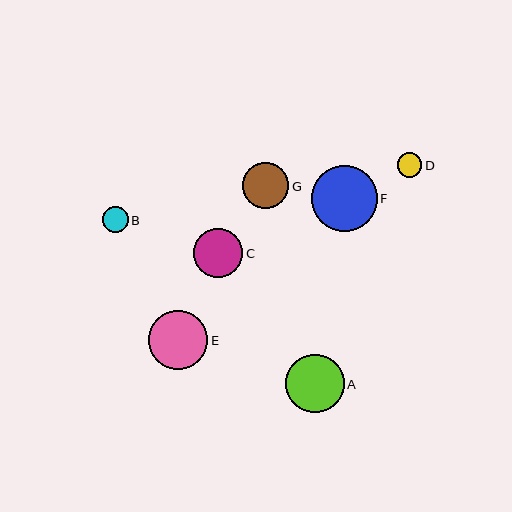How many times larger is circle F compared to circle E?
Circle F is approximately 1.1 times the size of circle E.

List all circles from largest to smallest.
From largest to smallest: F, E, A, C, G, B, D.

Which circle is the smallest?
Circle D is the smallest with a size of approximately 24 pixels.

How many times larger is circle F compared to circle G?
Circle F is approximately 1.4 times the size of circle G.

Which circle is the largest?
Circle F is the largest with a size of approximately 66 pixels.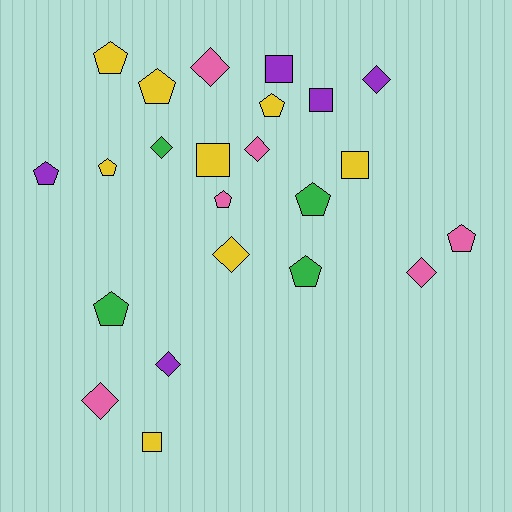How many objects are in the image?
There are 23 objects.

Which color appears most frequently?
Yellow, with 8 objects.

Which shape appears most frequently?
Pentagon, with 10 objects.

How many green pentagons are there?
There are 3 green pentagons.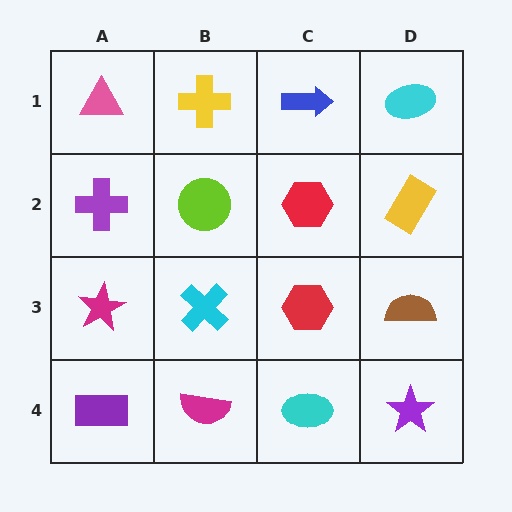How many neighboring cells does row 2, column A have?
3.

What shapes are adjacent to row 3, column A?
A purple cross (row 2, column A), a purple rectangle (row 4, column A), a cyan cross (row 3, column B).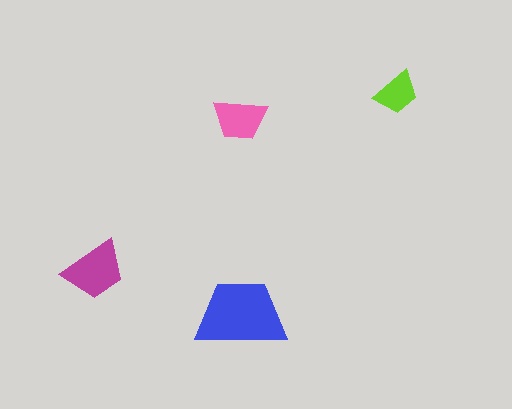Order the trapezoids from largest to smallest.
the blue one, the magenta one, the pink one, the lime one.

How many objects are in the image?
There are 4 objects in the image.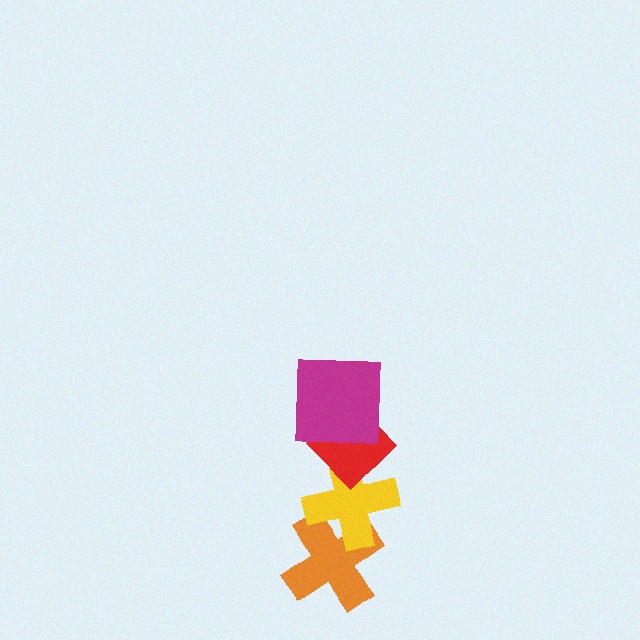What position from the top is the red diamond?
The red diamond is 2nd from the top.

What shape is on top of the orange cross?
The yellow cross is on top of the orange cross.